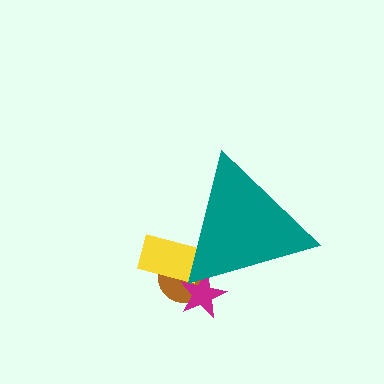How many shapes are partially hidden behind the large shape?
3 shapes are partially hidden.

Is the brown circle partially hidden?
Yes, the brown circle is partially hidden behind the teal triangle.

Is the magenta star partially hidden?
Yes, the magenta star is partially hidden behind the teal triangle.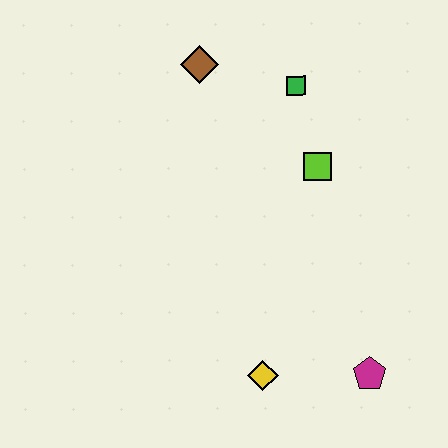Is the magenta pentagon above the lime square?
No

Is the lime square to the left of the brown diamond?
No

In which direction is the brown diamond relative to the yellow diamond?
The brown diamond is above the yellow diamond.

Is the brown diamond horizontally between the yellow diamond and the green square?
No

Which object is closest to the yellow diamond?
The magenta pentagon is closest to the yellow diamond.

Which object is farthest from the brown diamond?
The magenta pentagon is farthest from the brown diamond.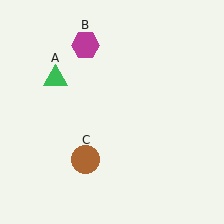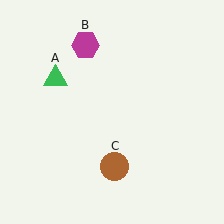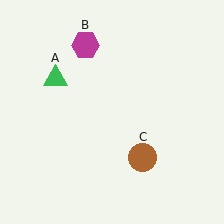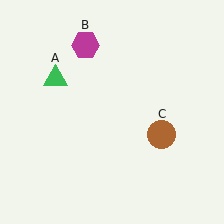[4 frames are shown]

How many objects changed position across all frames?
1 object changed position: brown circle (object C).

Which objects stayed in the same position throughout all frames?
Green triangle (object A) and magenta hexagon (object B) remained stationary.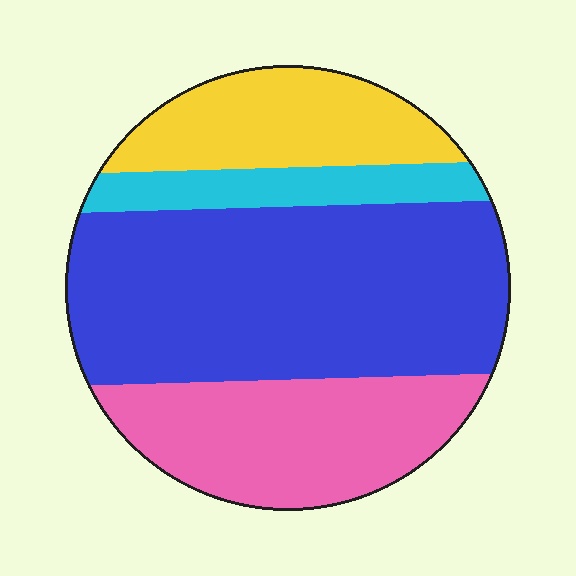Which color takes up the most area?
Blue, at roughly 50%.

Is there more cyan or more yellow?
Yellow.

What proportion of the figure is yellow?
Yellow takes up less than a quarter of the figure.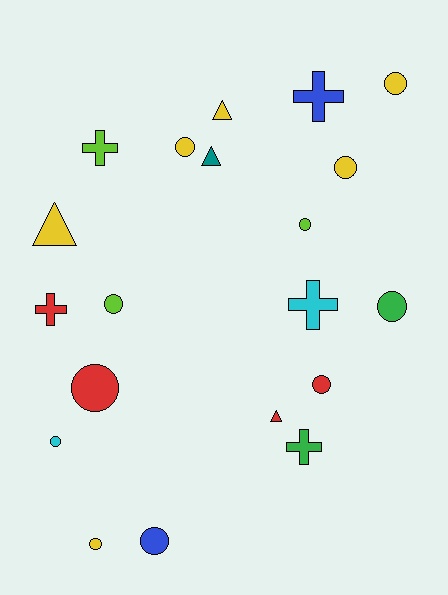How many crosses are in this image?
There are 5 crosses.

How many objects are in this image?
There are 20 objects.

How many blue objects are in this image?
There are 2 blue objects.